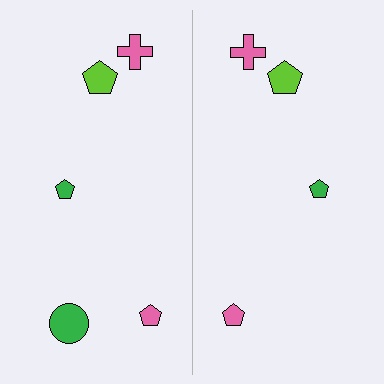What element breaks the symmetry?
A green circle is missing from the right side.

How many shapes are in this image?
There are 9 shapes in this image.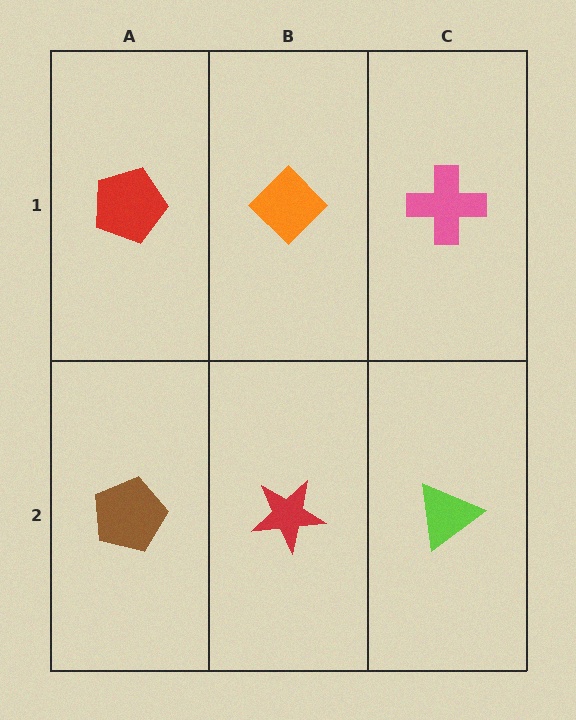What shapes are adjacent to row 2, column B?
An orange diamond (row 1, column B), a brown pentagon (row 2, column A), a lime triangle (row 2, column C).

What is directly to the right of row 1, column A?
An orange diamond.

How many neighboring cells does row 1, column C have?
2.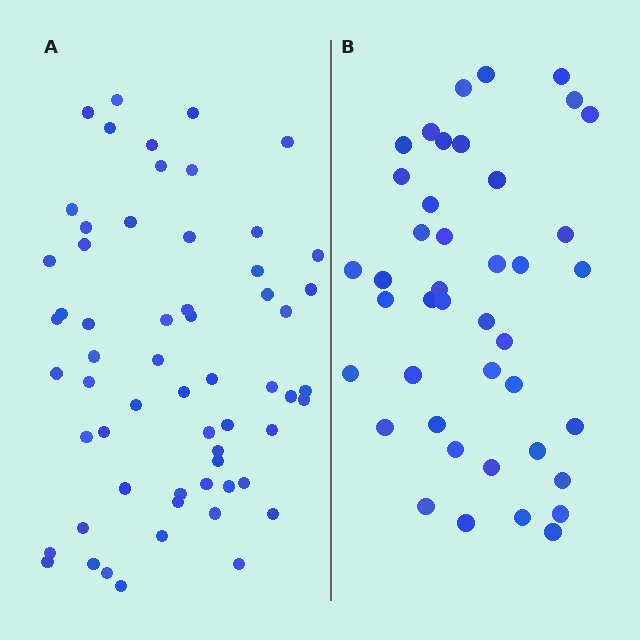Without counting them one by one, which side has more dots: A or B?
Region A (the left region) has more dots.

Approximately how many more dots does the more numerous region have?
Region A has approximately 20 more dots than region B.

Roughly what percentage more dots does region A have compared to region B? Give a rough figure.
About 45% more.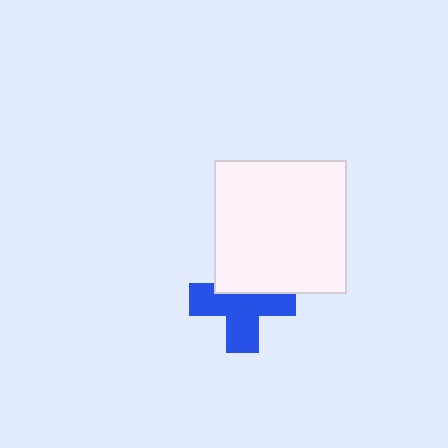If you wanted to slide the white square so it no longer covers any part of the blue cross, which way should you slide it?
Slide it up — that is the most direct way to separate the two shapes.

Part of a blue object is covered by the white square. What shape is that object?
It is a cross.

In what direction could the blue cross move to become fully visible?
The blue cross could move down. That would shift it out from behind the white square entirely.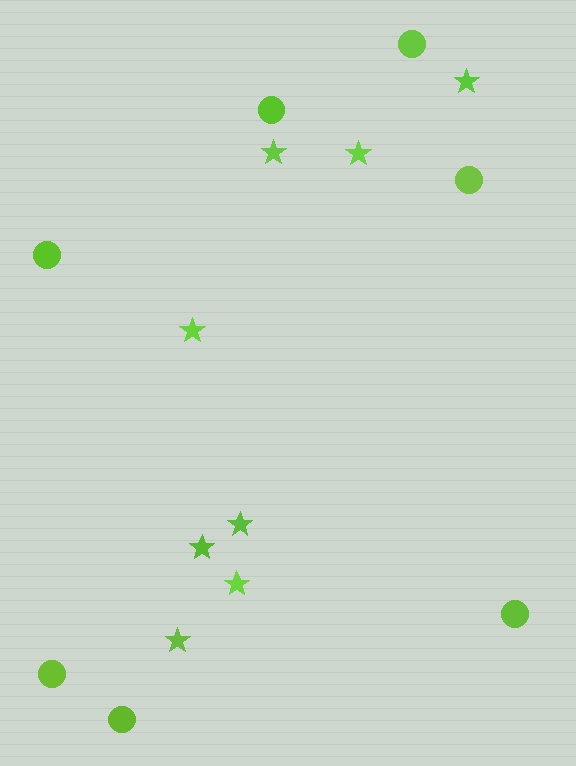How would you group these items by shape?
There are 2 groups: one group of stars (8) and one group of circles (7).